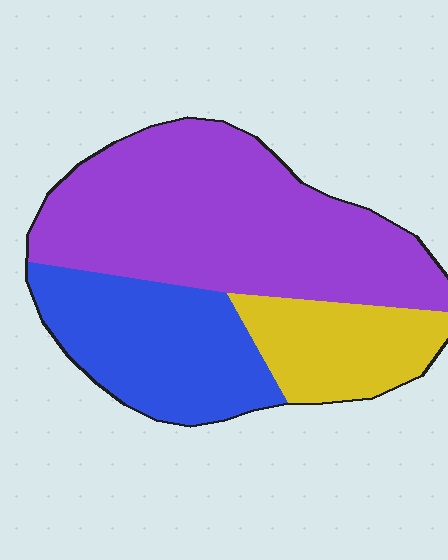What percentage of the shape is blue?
Blue covers around 30% of the shape.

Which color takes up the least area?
Yellow, at roughly 20%.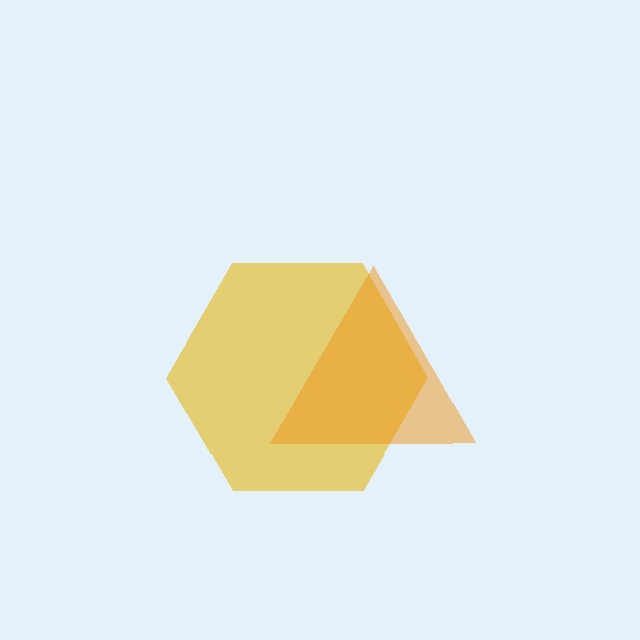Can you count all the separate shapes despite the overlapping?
Yes, there are 2 separate shapes.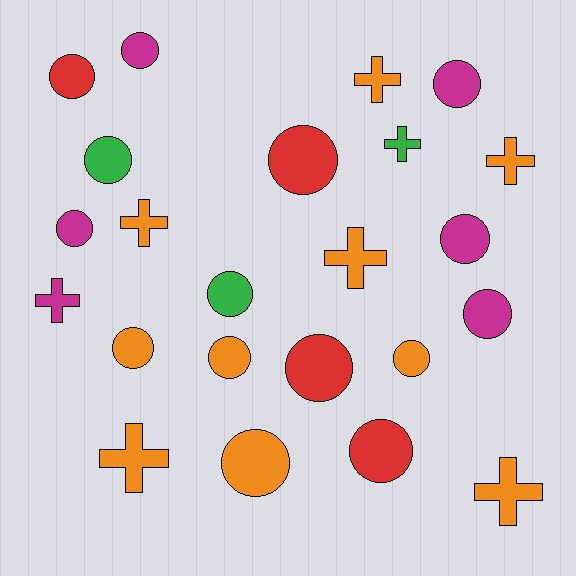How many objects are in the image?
There are 23 objects.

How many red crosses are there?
There are no red crosses.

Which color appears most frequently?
Orange, with 10 objects.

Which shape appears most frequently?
Circle, with 15 objects.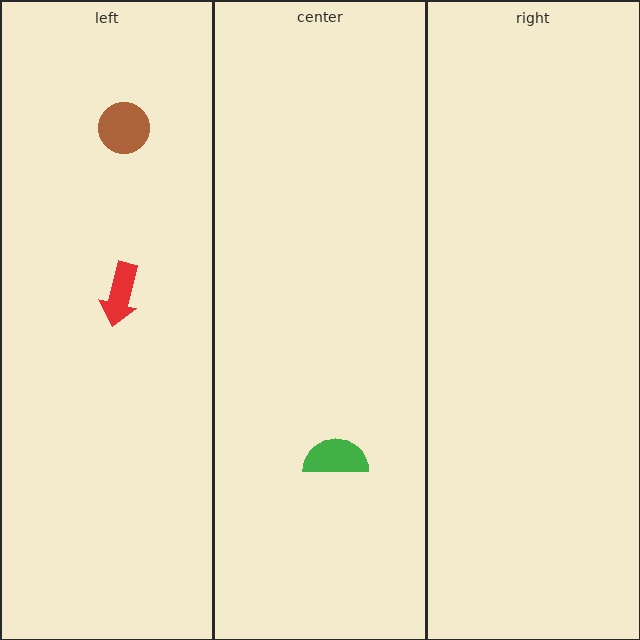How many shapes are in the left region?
2.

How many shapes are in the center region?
1.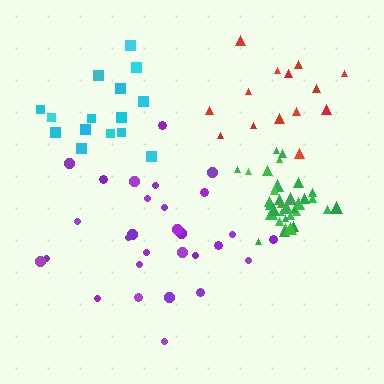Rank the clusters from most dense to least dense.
green, cyan, purple, red.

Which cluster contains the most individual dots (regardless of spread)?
Green (35).